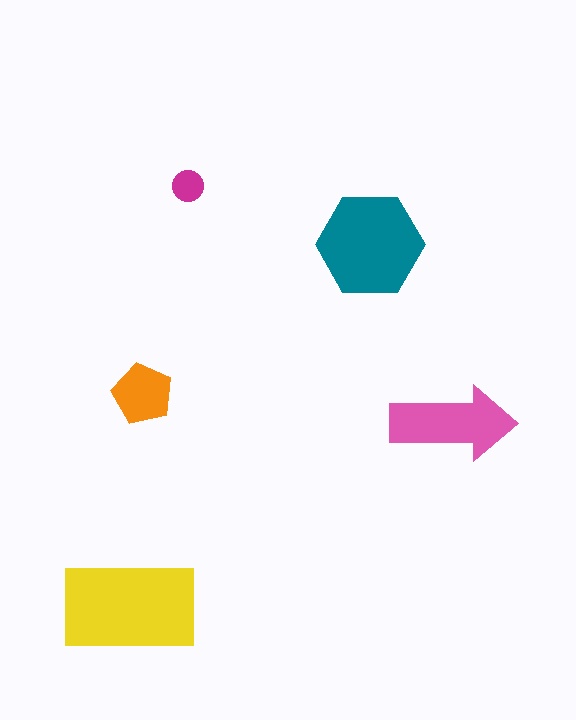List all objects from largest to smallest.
The yellow rectangle, the teal hexagon, the pink arrow, the orange pentagon, the magenta circle.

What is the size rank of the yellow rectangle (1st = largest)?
1st.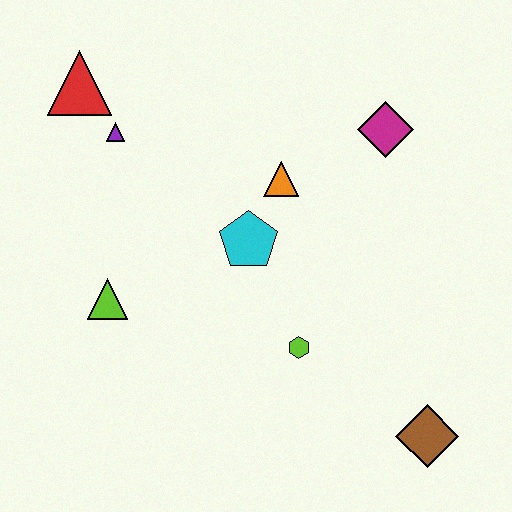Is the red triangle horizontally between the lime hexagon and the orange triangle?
No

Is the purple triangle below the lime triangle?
No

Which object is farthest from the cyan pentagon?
The brown diamond is farthest from the cyan pentagon.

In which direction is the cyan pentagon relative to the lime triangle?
The cyan pentagon is to the right of the lime triangle.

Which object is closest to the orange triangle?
The cyan pentagon is closest to the orange triangle.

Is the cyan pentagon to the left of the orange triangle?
Yes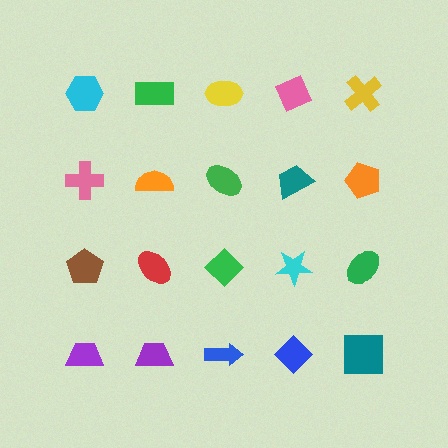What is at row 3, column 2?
A red ellipse.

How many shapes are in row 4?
5 shapes.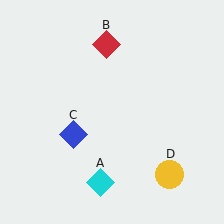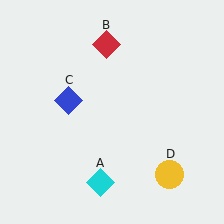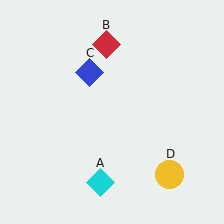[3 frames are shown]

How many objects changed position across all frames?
1 object changed position: blue diamond (object C).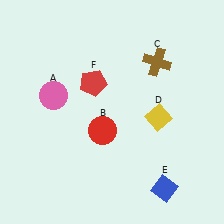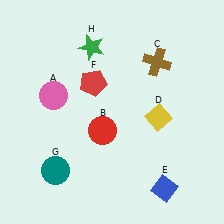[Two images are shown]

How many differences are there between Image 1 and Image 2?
There are 2 differences between the two images.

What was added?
A teal circle (G), a green star (H) were added in Image 2.